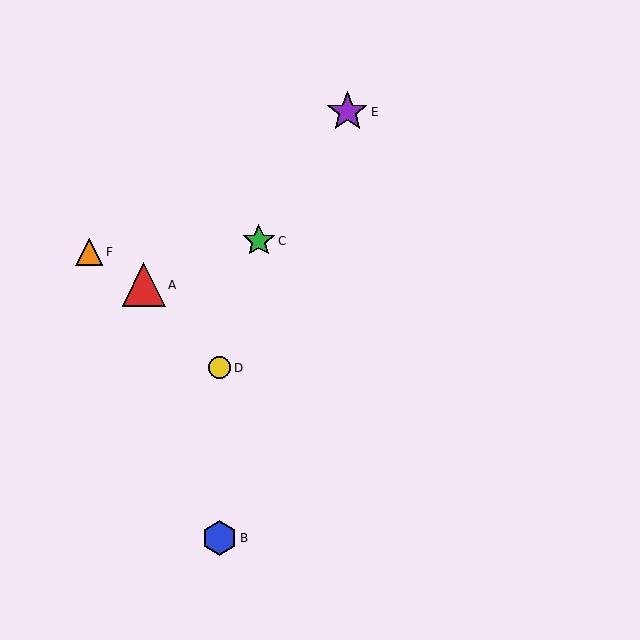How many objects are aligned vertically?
2 objects (B, D) are aligned vertically.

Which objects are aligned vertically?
Objects B, D are aligned vertically.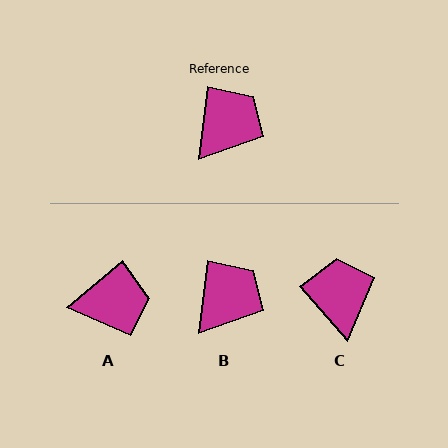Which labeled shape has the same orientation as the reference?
B.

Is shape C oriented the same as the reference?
No, it is off by about 48 degrees.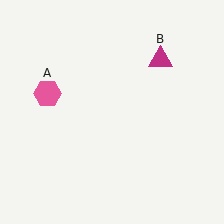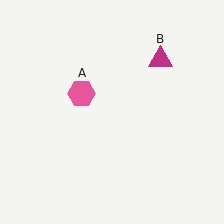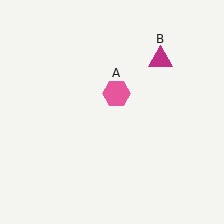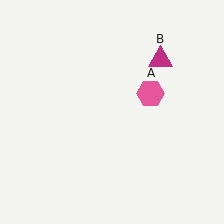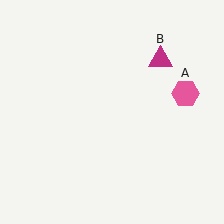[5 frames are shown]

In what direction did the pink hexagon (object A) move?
The pink hexagon (object A) moved right.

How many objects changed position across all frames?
1 object changed position: pink hexagon (object A).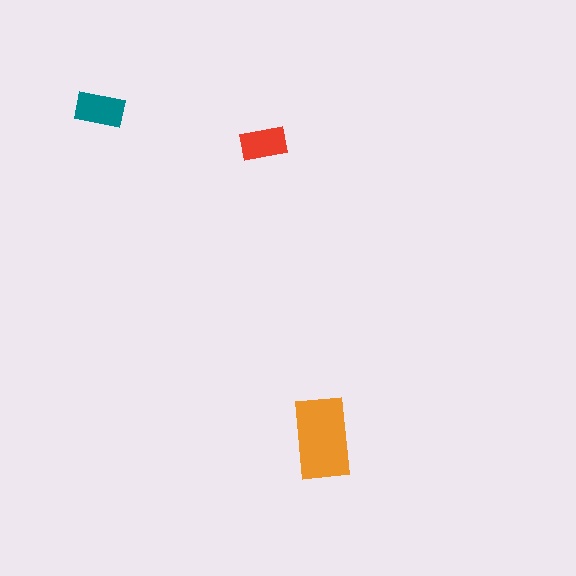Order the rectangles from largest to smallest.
the orange one, the teal one, the red one.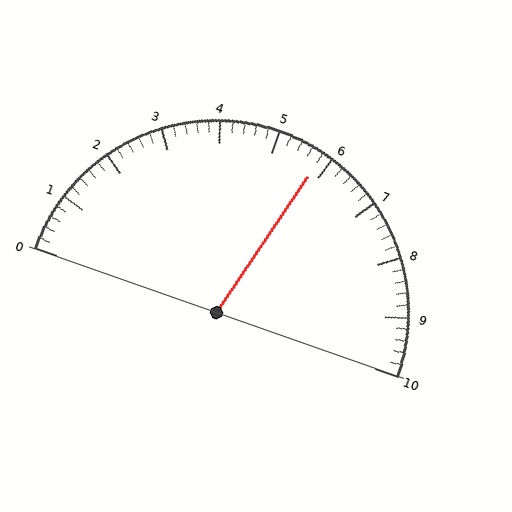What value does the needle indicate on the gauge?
The needle indicates approximately 5.8.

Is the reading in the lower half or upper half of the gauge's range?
The reading is in the upper half of the range (0 to 10).